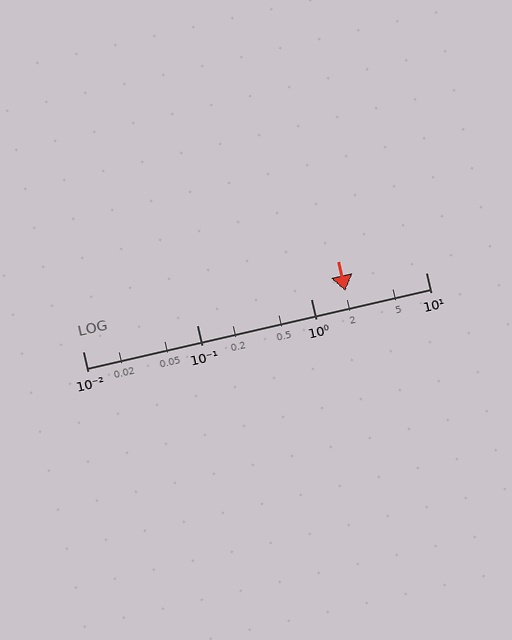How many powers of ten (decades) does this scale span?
The scale spans 3 decades, from 0.01 to 10.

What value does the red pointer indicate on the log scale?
The pointer indicates approximately 2.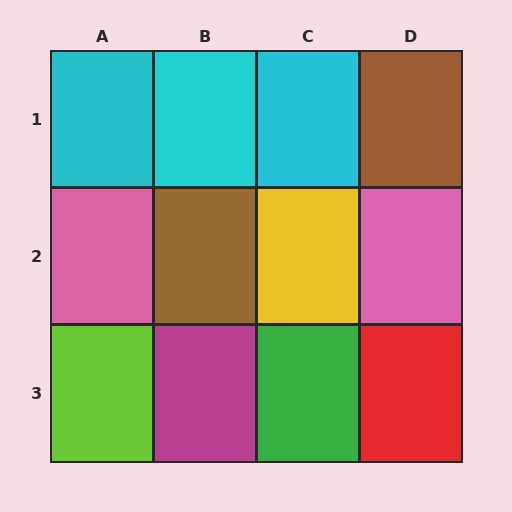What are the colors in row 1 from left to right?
Cyan, cyan, cyan, brown.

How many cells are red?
1 cell is red.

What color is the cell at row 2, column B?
Brown.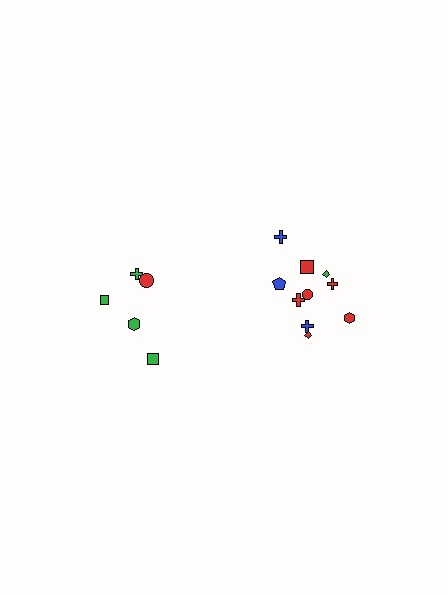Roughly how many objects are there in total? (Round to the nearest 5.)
Roughly 15 objects in total.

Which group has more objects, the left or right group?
The right group.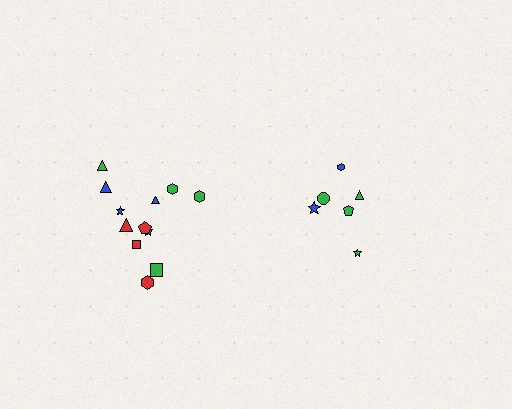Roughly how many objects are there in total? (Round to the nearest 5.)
Roughly 20 objects in total.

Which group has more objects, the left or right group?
The left group.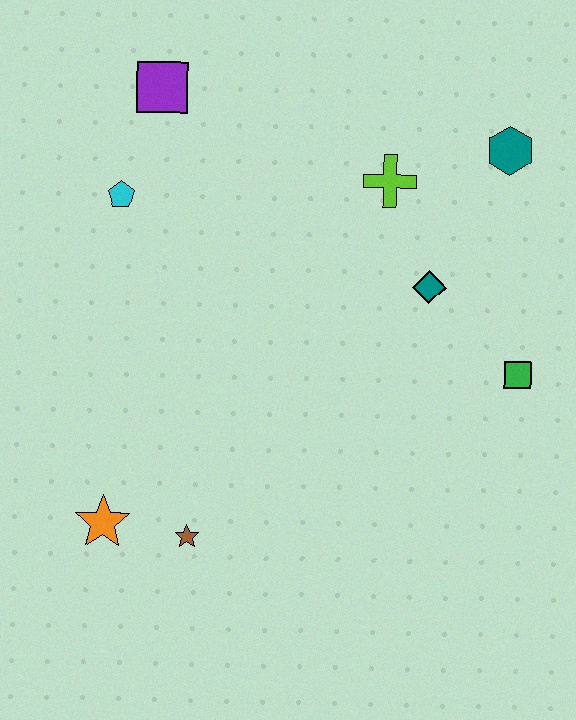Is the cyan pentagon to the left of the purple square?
Yes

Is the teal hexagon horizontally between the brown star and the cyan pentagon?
No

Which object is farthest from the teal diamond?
The orange star is farthest from the teal diamond.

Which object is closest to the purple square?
The cyan pentagon is closest to the purple square.